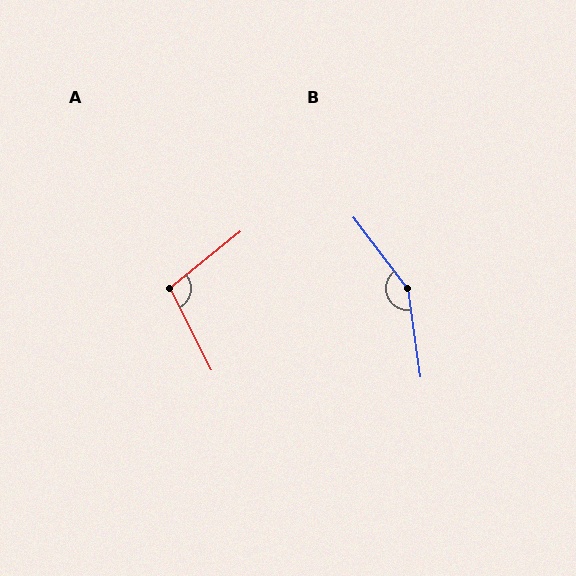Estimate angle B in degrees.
Approximately 151 degrees.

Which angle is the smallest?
A, at approximately 102 degrees.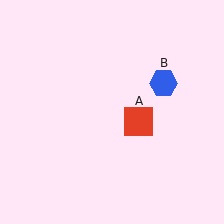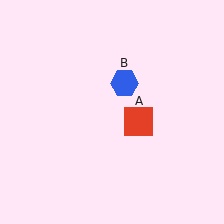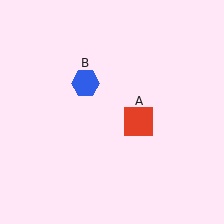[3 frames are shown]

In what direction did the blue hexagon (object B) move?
The blue hexagon (object B) moved left.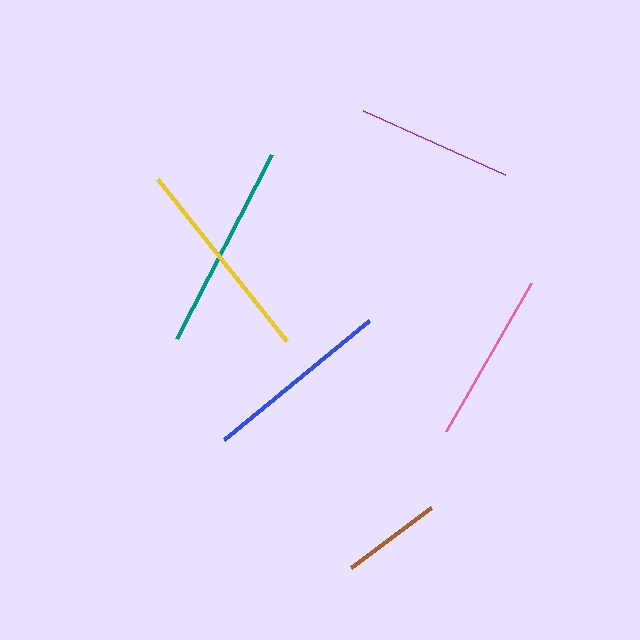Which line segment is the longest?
The teal line is the longest at approximately 207 pixels.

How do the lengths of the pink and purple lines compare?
The pink and purple lines are approximately the same length.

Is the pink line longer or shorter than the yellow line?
The yellow line is longer than the pink line.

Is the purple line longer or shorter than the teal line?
The teal line is longer than the purple line.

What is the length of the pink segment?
The pink segment is approximately 171 pixels long.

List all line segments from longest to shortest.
From longest to shortest: teal, yellow, blue, pink, purple, brown.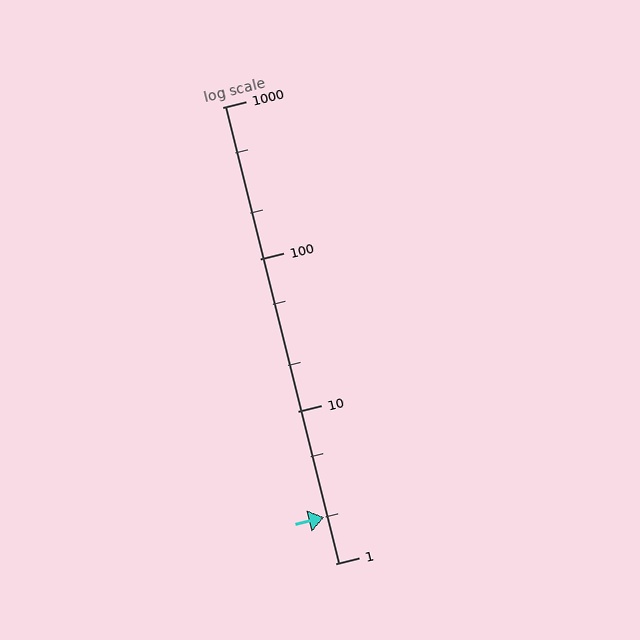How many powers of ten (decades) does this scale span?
The scale spans 3 decades, from 1 to 1000.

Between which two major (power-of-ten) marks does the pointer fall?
The pointer is between 1 and 10.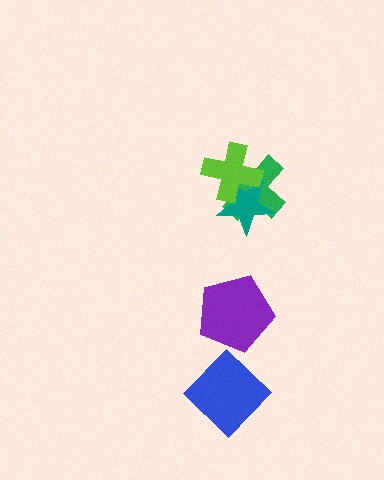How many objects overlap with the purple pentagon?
0 objects overlap with the purple pentagon.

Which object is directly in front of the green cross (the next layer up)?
The teal star is directly in front of the green cross.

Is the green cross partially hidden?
Yes, it is partially covered by another shape.